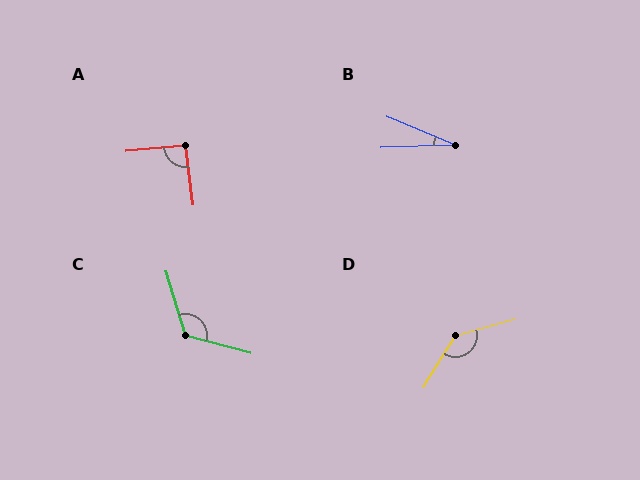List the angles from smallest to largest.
B (25°), A (93°), C (122°), D (137°).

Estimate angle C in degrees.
Approximately 122 degrees.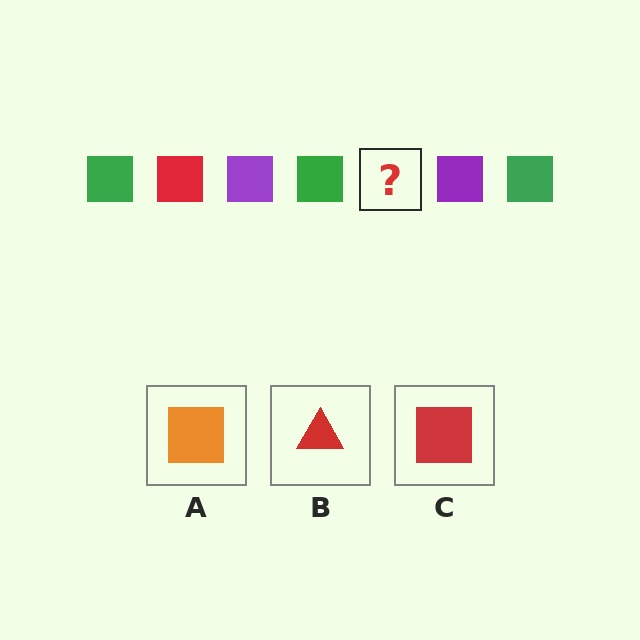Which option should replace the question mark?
Option C.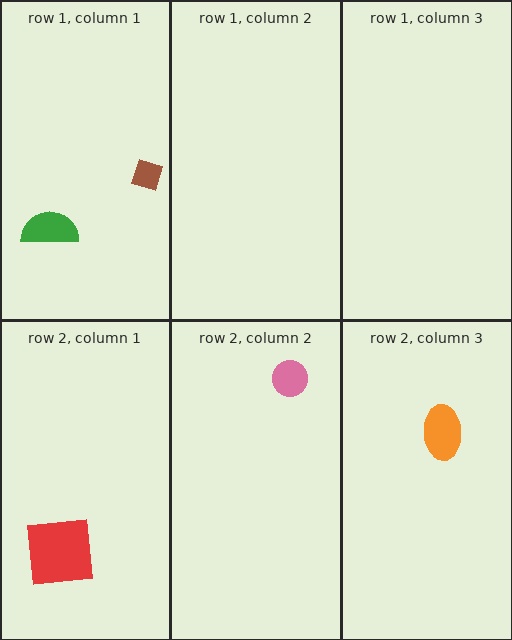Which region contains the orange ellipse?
The row 2, column 3 region.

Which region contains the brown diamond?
The row 1, column 1 region.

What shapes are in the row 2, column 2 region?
The pink circle.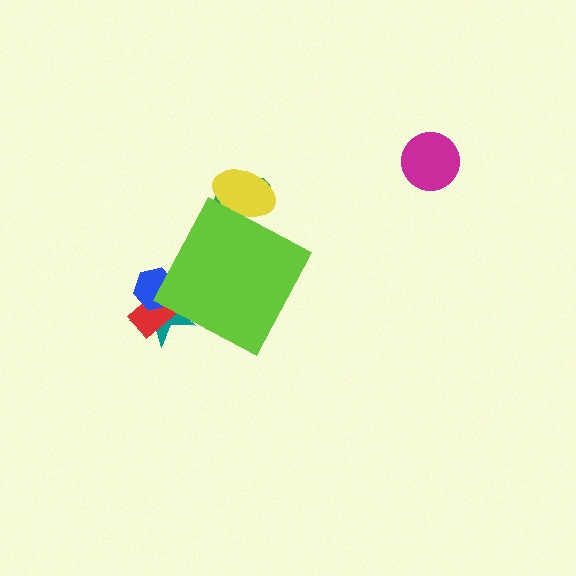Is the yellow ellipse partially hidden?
Yes, the yellow ellipse is partially hidden behind the lime diamond.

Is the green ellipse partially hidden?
Yes, the green ellipse is partially hidden behind the lime diamond.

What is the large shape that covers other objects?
A lime diamond.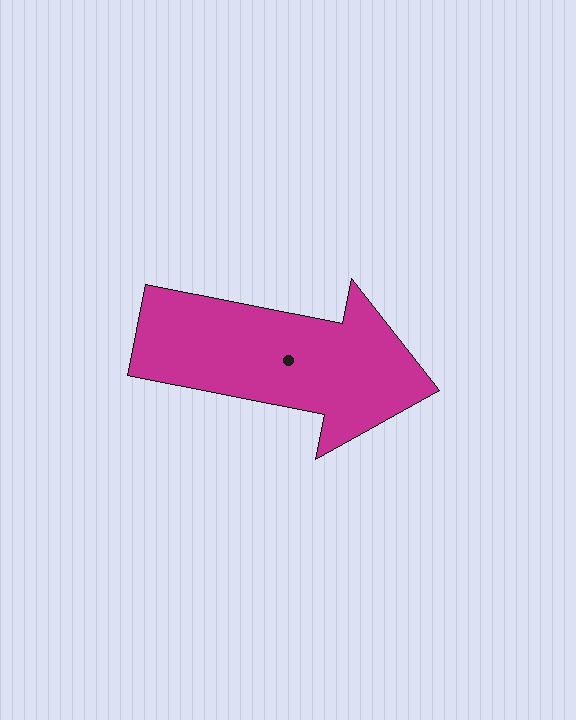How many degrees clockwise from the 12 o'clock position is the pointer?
Approximately 101 degrees.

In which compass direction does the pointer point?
East.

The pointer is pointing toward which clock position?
Roughly 3 o'clock.